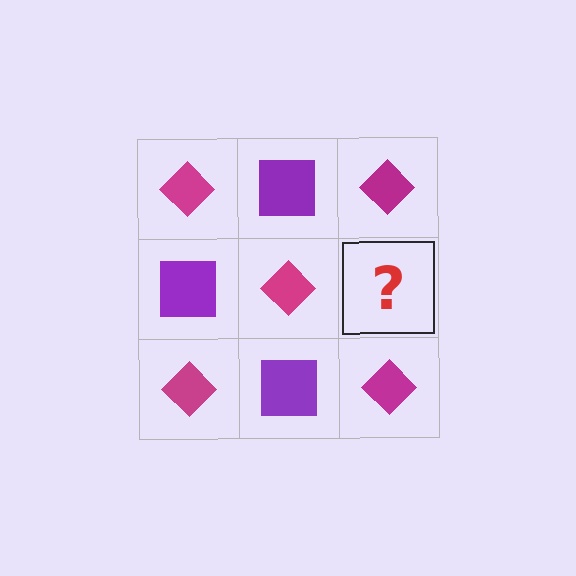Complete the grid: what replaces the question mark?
The question mark should be replaced with a purple square.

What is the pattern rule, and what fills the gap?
The rule is that it alternates magenta diamond and purple square in a checkerboard pattern. The gap should be filled with a purple square.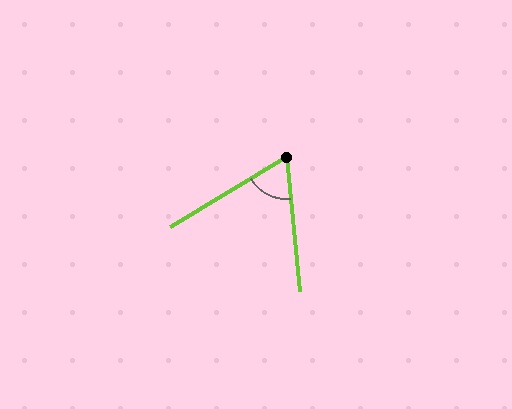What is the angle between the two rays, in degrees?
Approximately 64 degrees.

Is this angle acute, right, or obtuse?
It is acute.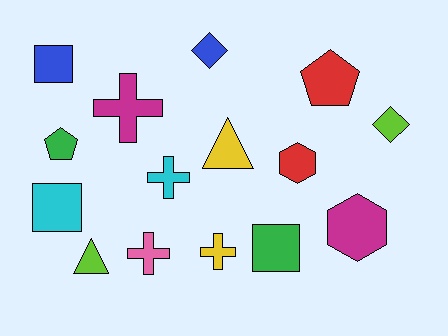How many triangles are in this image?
There are 2 triangles.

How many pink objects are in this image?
There is 1 pink object.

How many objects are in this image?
There are 15 objects.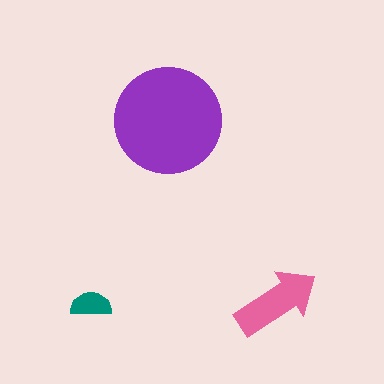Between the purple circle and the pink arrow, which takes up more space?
The purple circle.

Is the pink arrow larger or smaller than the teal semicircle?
Larger.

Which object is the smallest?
The teal semicircle.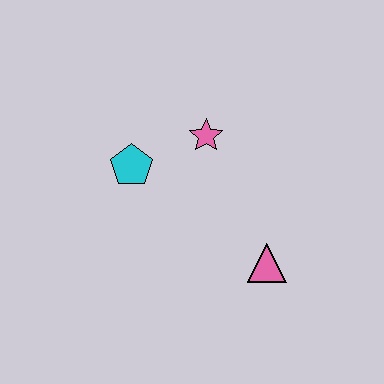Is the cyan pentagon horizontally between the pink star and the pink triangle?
No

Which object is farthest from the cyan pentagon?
The pink triangle is farthest from the cyan pentagon.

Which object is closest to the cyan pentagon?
The pink star is closest to the cyan pentagon.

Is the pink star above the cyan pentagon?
Yes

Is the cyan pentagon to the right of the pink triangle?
No